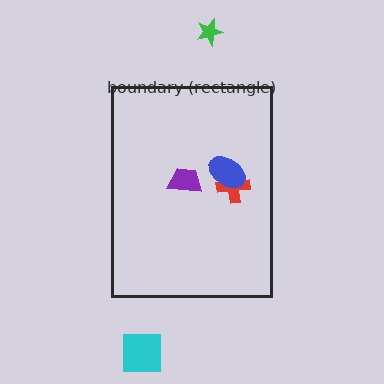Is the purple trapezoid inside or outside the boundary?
Inside.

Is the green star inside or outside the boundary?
Outside.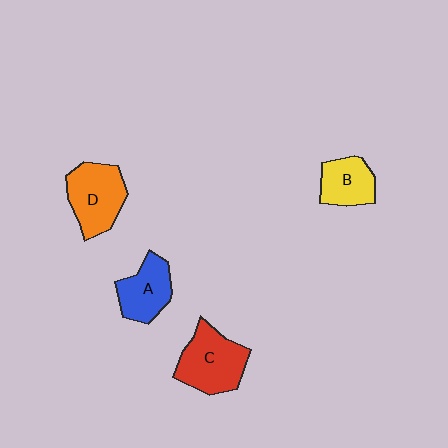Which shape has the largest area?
Shape C (red).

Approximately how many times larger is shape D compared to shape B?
Approximately 1.4 times.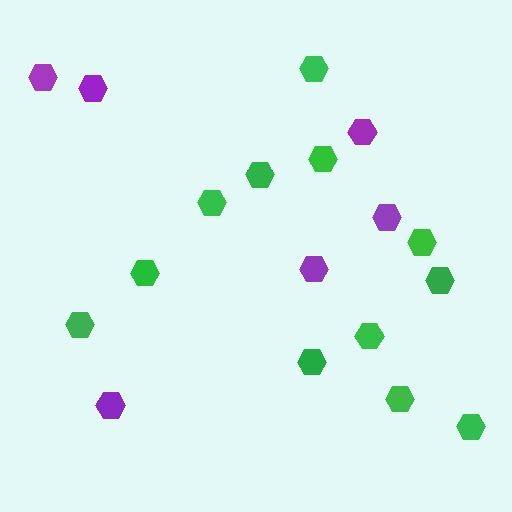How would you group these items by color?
There are 2 groups: one group of green hexagons (12) and one group of purple hexagons (6).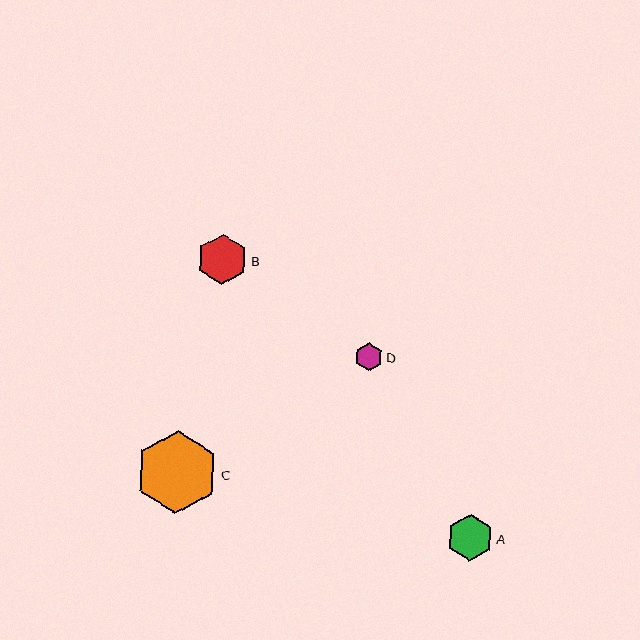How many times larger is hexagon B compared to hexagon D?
Hexagon B is approximately 1.7 times the size of hexagon D.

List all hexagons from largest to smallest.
From largest to smallest: C, B, A, D.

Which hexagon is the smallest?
Hexagon D is the smallest with a size of approximately 29 pixels.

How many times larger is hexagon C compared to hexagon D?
Hexagon C is approximately 2.9 times the size of hexagon D.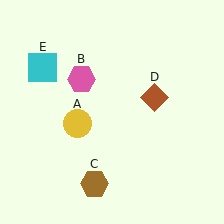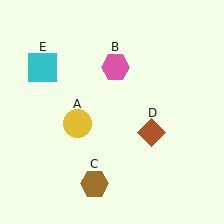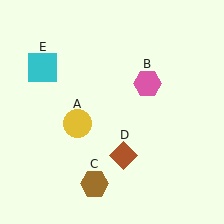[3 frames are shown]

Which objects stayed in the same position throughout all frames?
Yellow circle (object A) and brown hexagon (object C) and cyan square (object E) remained stationary.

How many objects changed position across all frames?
2 objects changed position: pink hexagon (object B), brown diamond (object D).